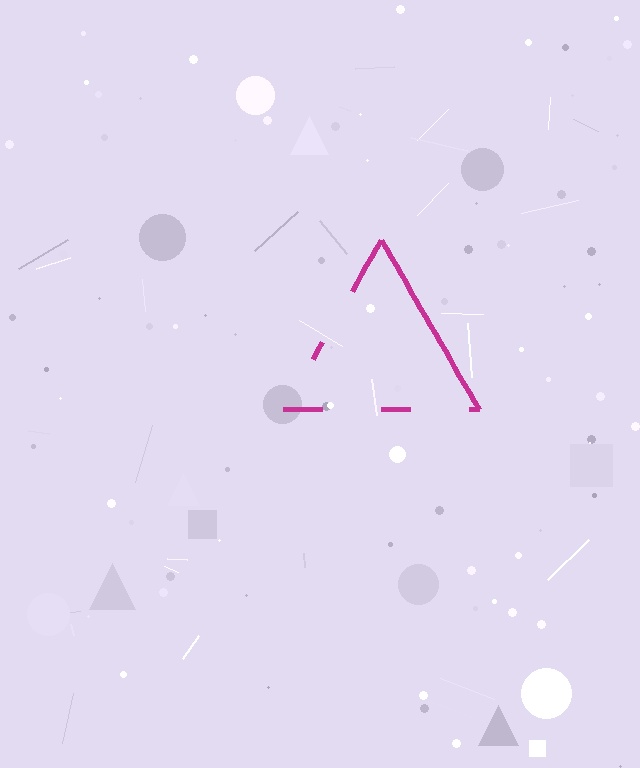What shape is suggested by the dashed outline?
The dashed outline suggests a triangle.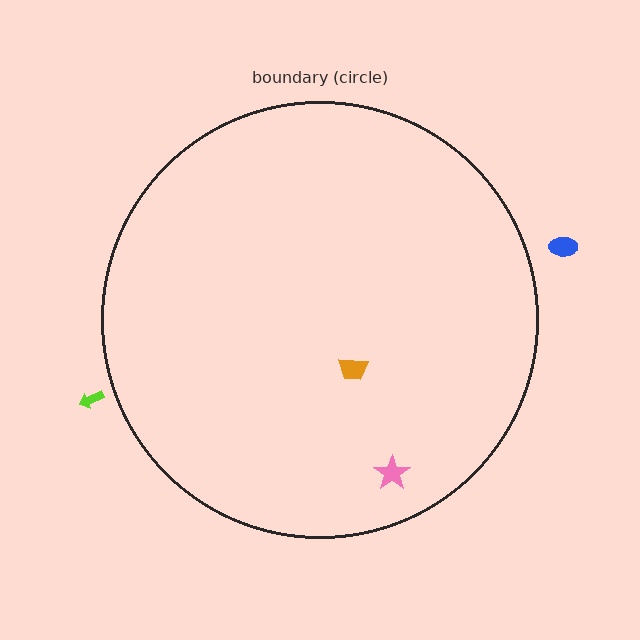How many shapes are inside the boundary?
2 inside, 2 outside.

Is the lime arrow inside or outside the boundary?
Outside.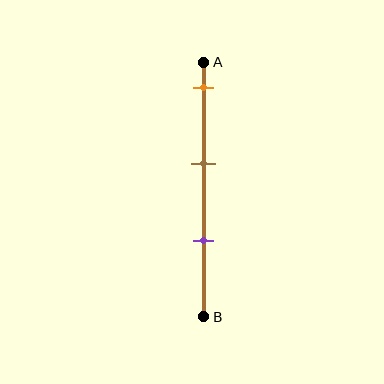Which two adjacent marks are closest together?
The brown and purple marks are the closest adjacent pair.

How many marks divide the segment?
There are 3 marks dividing the segment.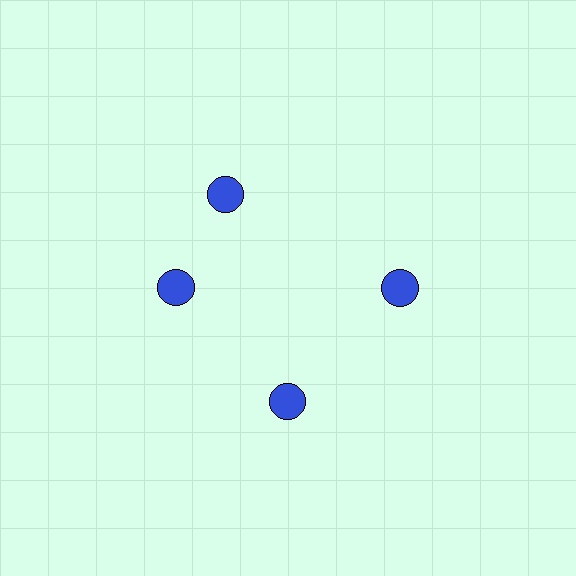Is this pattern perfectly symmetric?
No. The 4 blue circles are arranged in a ring, but one element near the 12 o'clock position is rotated out of alignment along the ring, breaking the 4-fold rotational symmetry.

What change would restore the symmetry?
The symmetry would be restored by rotating it back into even spacing with its neighbors so that all 4 circles sit at equal angles and equal distance from the center.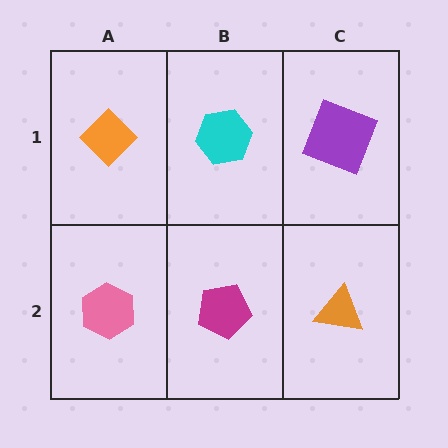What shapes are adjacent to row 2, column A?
An orange diamond (row 1, column A), a magenta pentagon (row 2, column B).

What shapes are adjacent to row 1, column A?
A pink hexagon (row 2, column A), a cyan hexagon (row 1, column B).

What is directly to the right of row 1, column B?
A purple square.